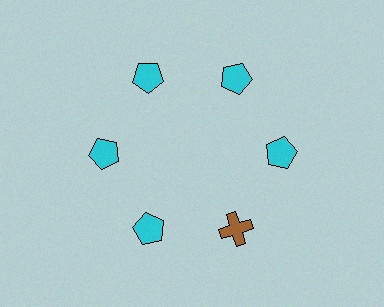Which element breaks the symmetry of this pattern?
The brown cross at roughly the 5 o'clock position breaks the symmetry. All other shapes are cyan pentagons.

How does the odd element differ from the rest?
It differs in both color (brown instead of cyan) and shape (cross instead of pentagon).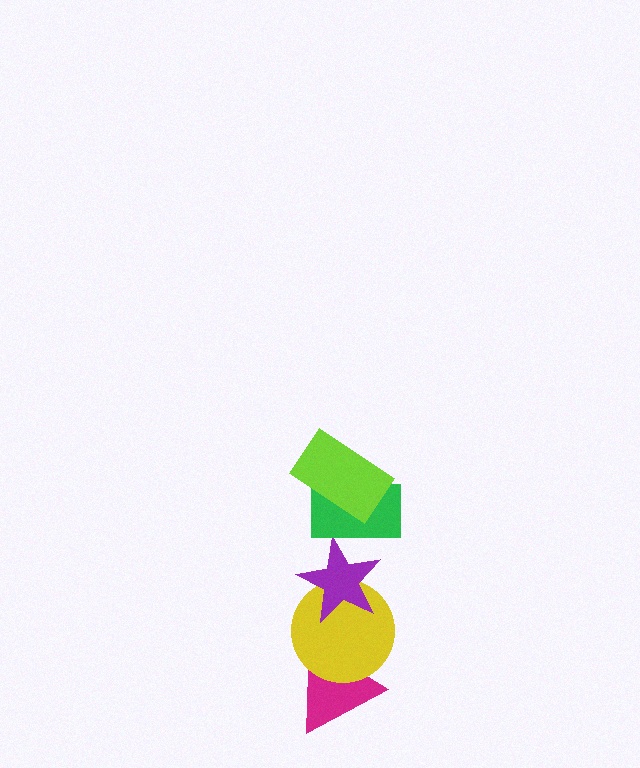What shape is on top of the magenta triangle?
The yellow circle is on top of the magenta triangle.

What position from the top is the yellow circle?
The yellow circle is 4th from the top.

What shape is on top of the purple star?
The green rectangle is on top of the purple star.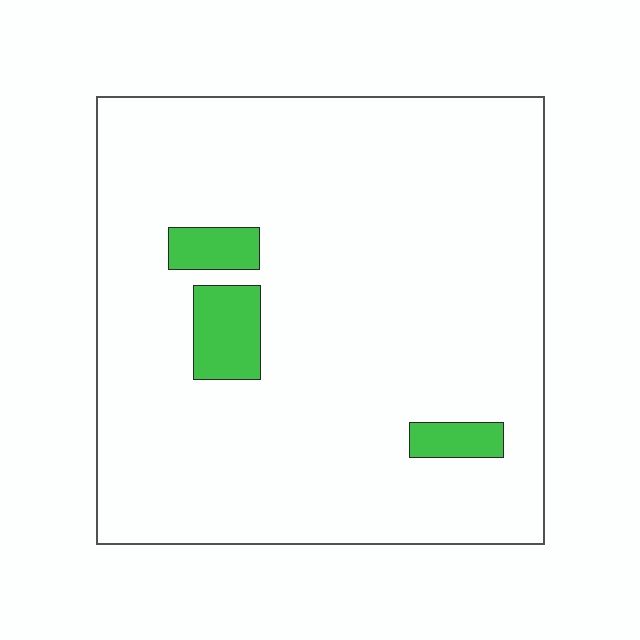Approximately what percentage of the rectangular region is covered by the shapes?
Approximately 5%.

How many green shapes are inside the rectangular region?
3.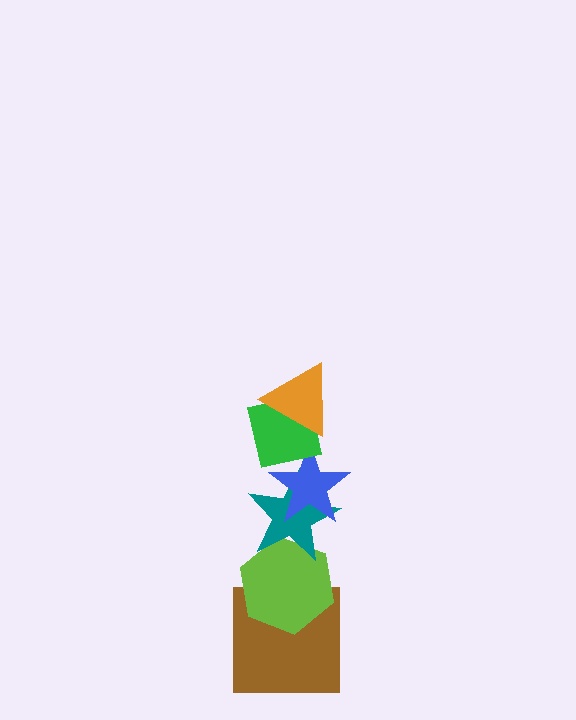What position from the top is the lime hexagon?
The lime hexagon is 5th from the top.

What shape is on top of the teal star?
The blue star is on top of the teal star.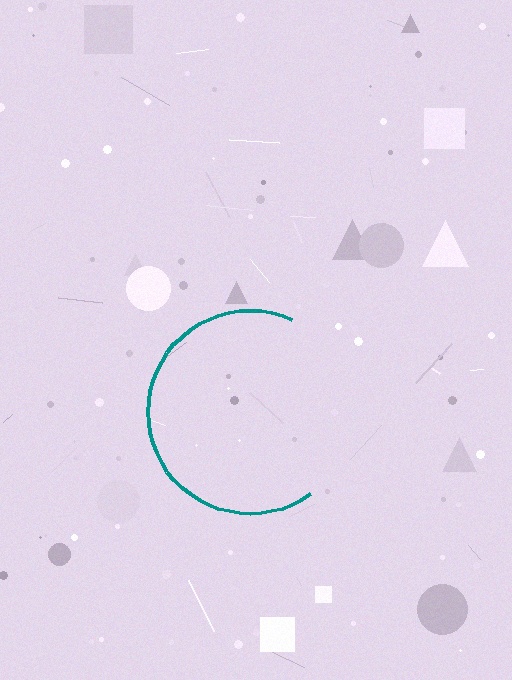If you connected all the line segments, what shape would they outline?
They would outline a circle.